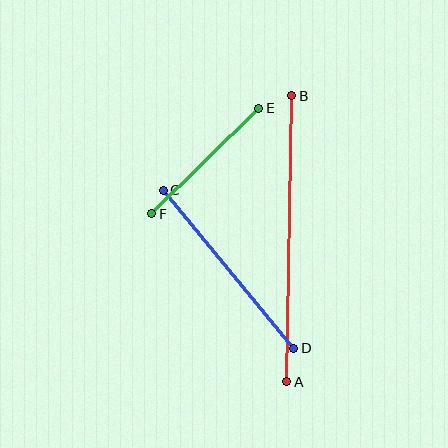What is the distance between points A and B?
The distance is approximately 286 pixels.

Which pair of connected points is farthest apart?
Points A and B are farthest apart.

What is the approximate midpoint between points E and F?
The midpoint is at approximately (205, 161) pixels.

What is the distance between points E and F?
The distance is approximately 151 pixels.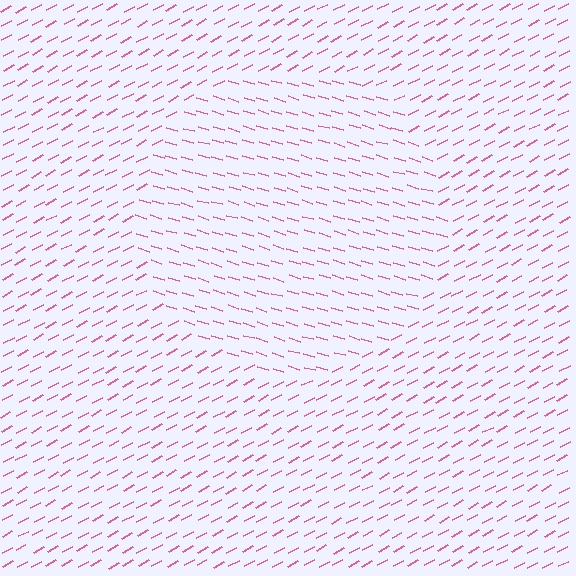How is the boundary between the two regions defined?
The boundary is defined purely by a change in line orientation (approximately 45 degrees difference). All lines are the same color and thickness.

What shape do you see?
I see a circle.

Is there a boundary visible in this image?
Yes, there is a texture boundary formed by a change in line orientation.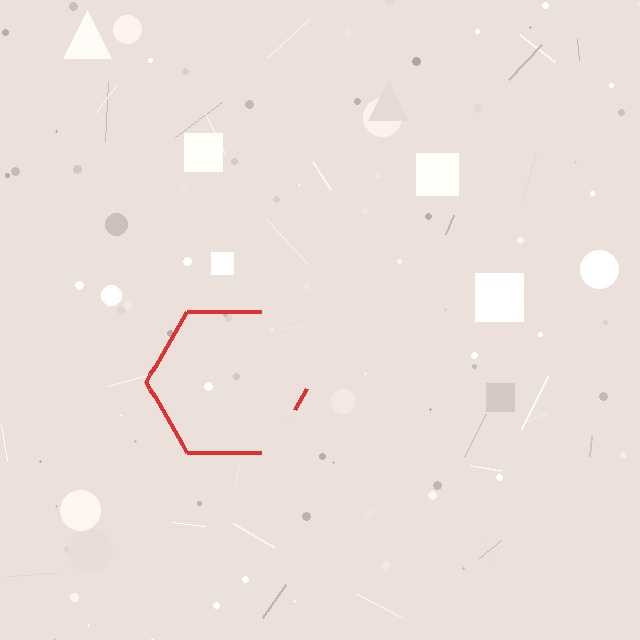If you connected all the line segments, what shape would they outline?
They would outline a hexagon.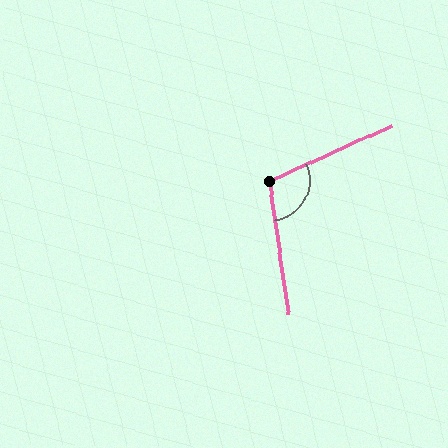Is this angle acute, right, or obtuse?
It is obtuse.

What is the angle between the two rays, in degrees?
Approximately 107 degrees.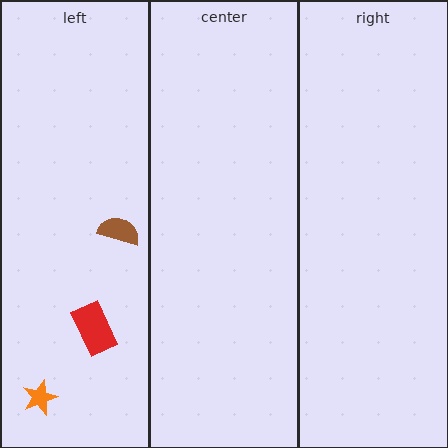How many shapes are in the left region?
3.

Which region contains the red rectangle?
The left region.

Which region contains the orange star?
The left region.